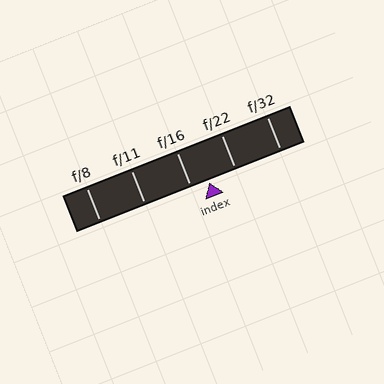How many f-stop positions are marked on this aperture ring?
There are 5 f-stop positions marked.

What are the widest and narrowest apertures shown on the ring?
The widest aperture shown is f/8 and the narrowest is f/32.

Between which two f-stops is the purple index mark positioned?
The index mark is between f/16 and f/22.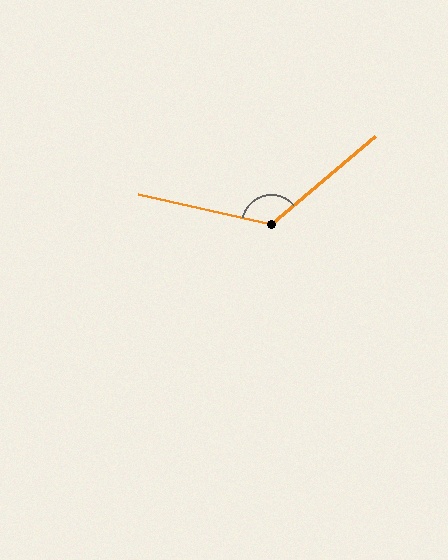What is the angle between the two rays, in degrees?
Approximately 127 degrees.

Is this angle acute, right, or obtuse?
It is obtuse.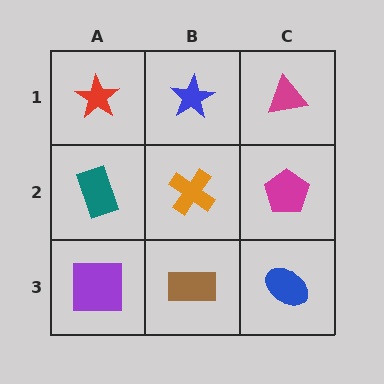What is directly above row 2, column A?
A red star.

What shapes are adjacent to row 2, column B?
A blue star (row 1, column B), a brown rectangle (row 3, column B), a teal rectangle (row 2, column A), a magenta pentagon (row 2, column C).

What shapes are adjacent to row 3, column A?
A teal rectangle (row 2, column A), a brown rectangle (row 3, column B).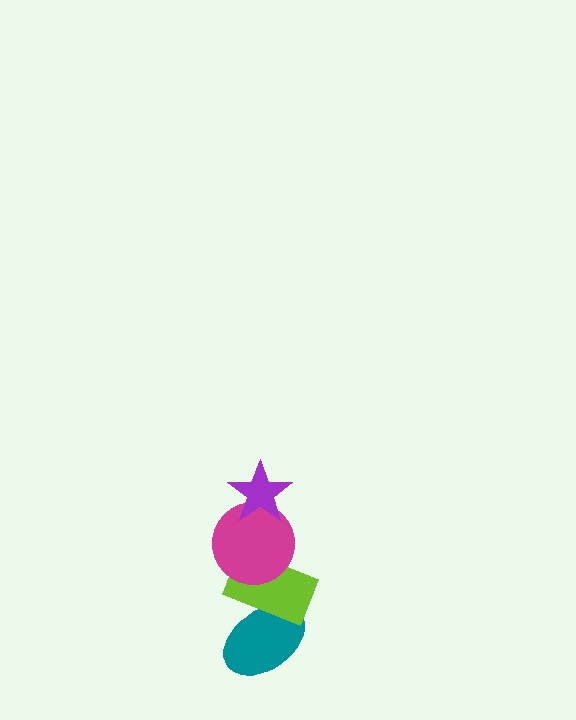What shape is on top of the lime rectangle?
The magenta circle is on top of the lime rectangle.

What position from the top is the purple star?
The purple star is 1st from the top.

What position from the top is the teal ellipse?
The teal ellipse is 4th from the top.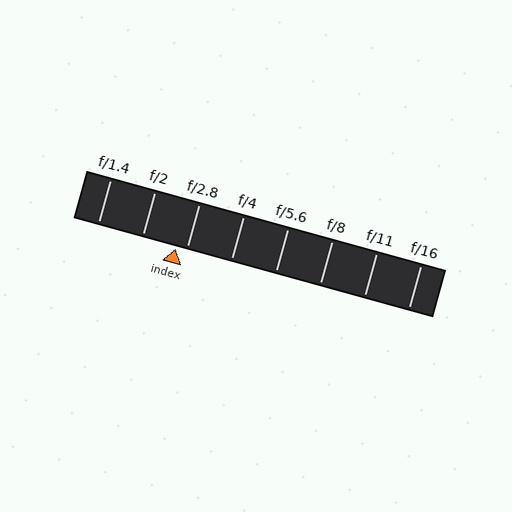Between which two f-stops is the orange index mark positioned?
The index mark is between f/2 and f/2.8.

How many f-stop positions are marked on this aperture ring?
There are 8 f-stop positions marked.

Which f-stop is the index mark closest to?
The index mark is closest to f/2.8.